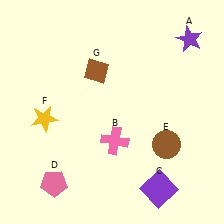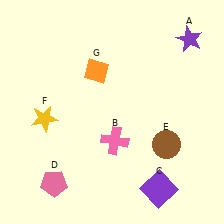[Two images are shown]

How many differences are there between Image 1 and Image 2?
There is 1 difference between the two images.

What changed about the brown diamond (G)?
In Image 1, G is brown. In Image 2, it changed to orange.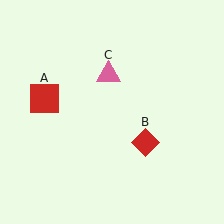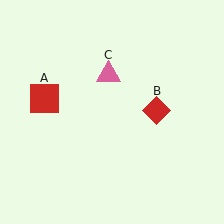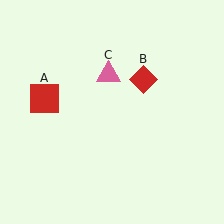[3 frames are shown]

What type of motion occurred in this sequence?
The red diamond (object B) rotated counterclockwise around the center of the scene.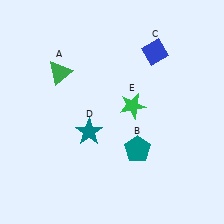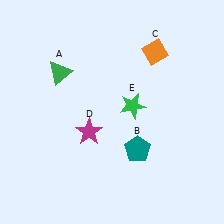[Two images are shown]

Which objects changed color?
C changed from blue to orange. D changed from teal to magenta.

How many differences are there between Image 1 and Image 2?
There are 2 differences between the two images.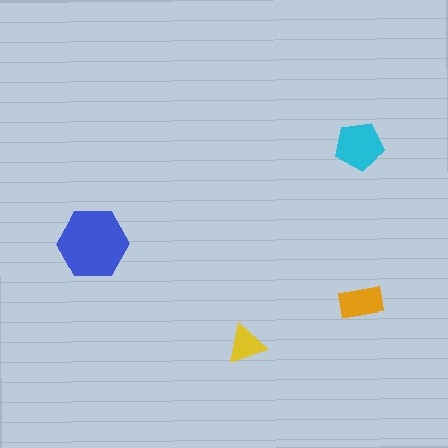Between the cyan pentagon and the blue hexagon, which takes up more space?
The blue hexagon.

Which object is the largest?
The blue hexagon.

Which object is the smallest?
The yellow triangle.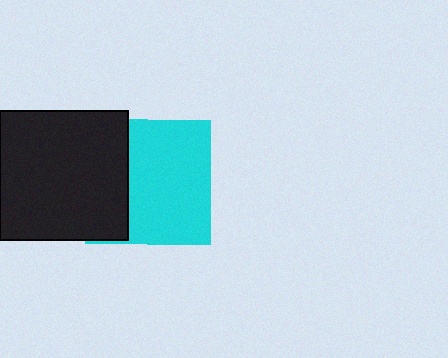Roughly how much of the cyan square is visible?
Most of it is visible (roughly 66%).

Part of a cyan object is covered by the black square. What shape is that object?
It is a square.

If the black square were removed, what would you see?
You would see the complete cyan square.